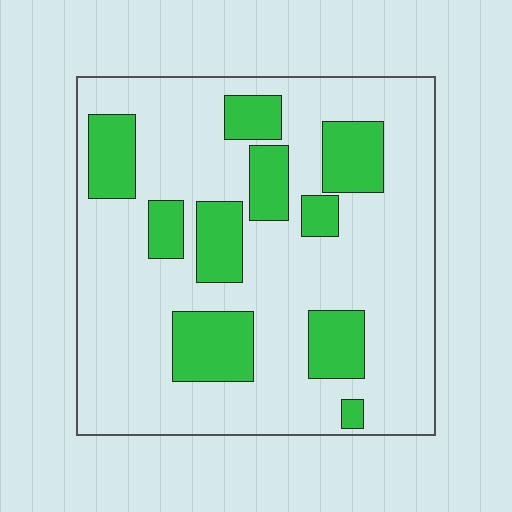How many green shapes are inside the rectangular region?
10.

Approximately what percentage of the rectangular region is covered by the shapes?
Approximately 25%.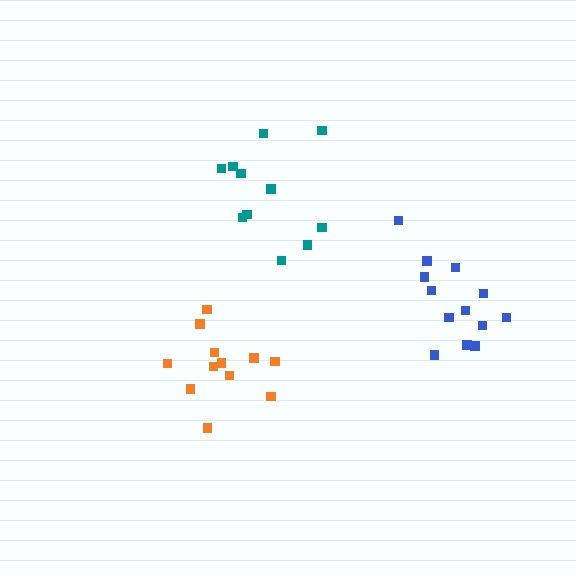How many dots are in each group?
Group 1: 11 dots, Group 2: 12 dots, Group 3: 13 dots (36 total).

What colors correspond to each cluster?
The clusters are colored: teal, orange, blue.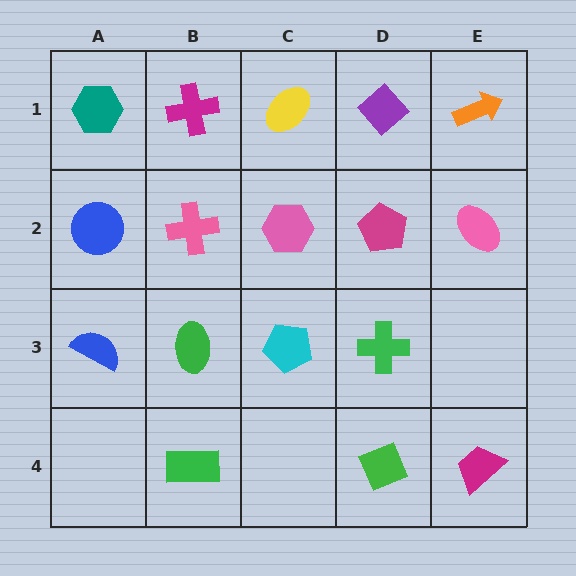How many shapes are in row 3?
4 shapes.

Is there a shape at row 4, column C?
No, that cell is empty.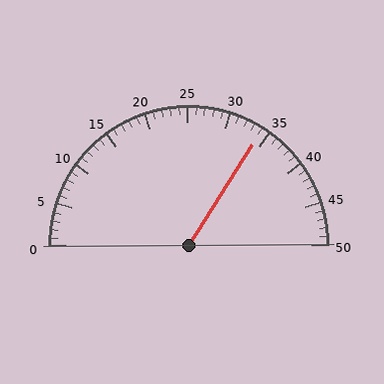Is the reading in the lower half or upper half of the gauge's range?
The reading is in the upper half of the range (0 to 50).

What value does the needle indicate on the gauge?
The needle indicates approximately 34.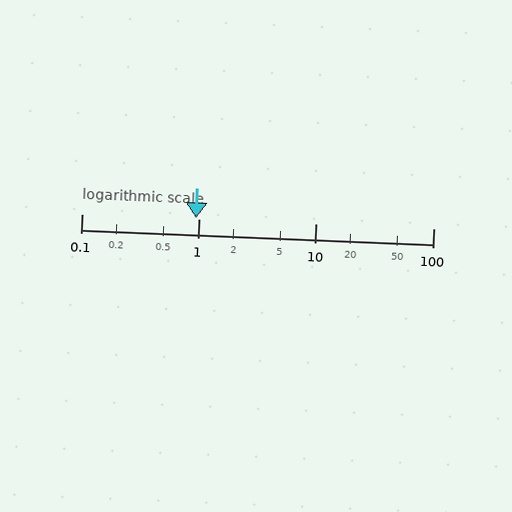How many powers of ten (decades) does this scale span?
The scale spans 3 decades, from 0.1 to 100.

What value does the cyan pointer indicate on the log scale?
The pointer indicates approximately 0.94.